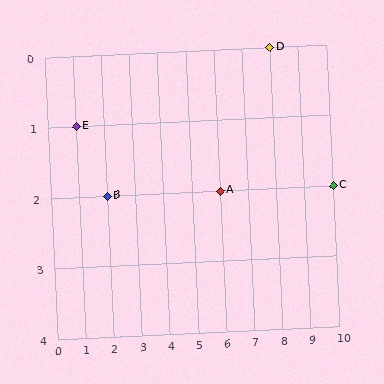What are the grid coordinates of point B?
Point B is at grid coordinates (2, 2).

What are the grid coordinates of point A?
Point A is at grid coordinates (6, 2).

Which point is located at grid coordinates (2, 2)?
Point B is at (2, 2).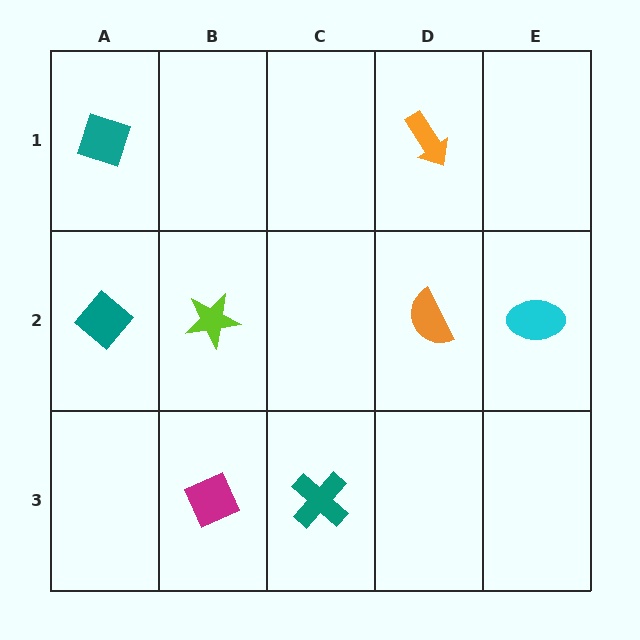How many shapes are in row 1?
2 shapes.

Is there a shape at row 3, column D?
No, that cell is empty.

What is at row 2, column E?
A cyan ellipse.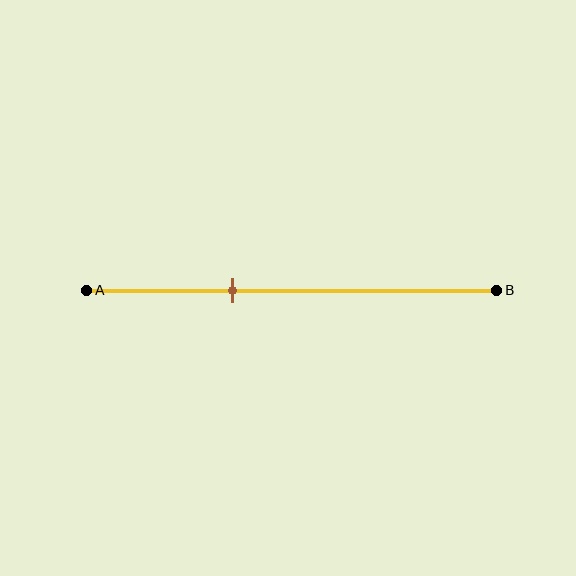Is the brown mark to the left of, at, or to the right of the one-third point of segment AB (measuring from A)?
The brown mark is approximately at the one-third point of segment AB.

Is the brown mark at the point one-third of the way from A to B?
Yes, the mark is approximately at the one-third point.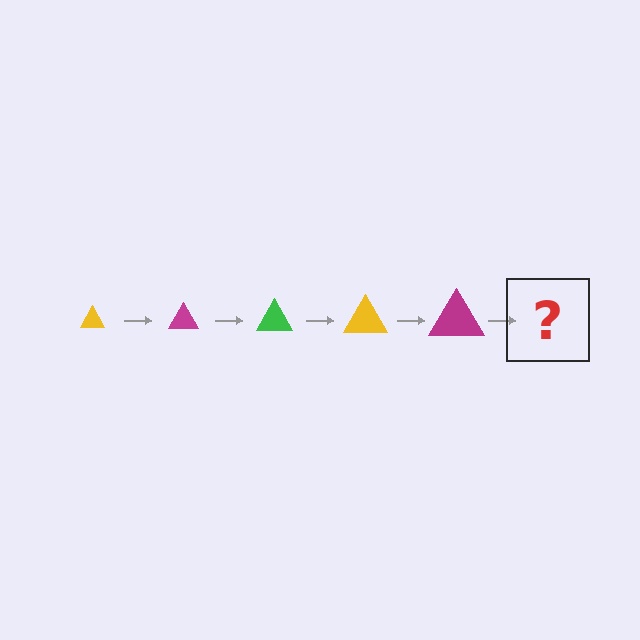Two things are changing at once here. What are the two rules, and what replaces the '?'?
The two rules are that the triangle grows larger each step and the color cycles through yellow, magenta, and green. The '?' should be a green triangle, larger than the previous one.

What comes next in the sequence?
The next element should be a green triangle, larger than the previous one.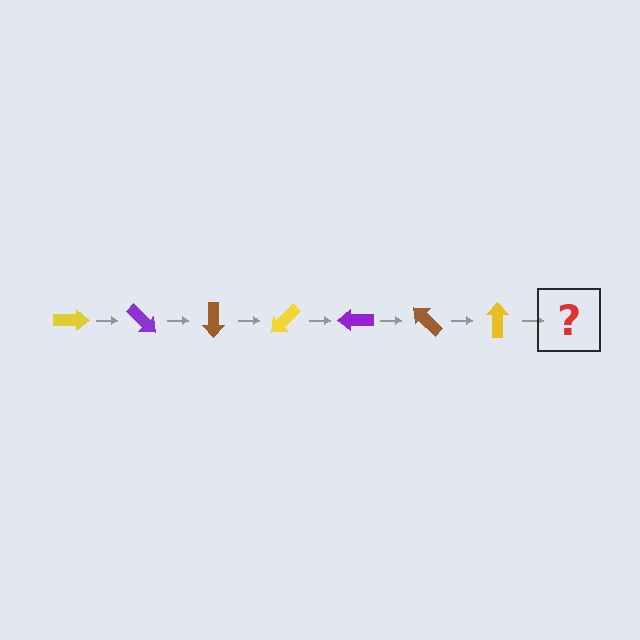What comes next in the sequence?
The next element should be a purple arrow, rotated 315 degrees from the start.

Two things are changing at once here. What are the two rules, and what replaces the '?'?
The two rules are that it rotates 45 degrees each step and the color cycles through yellow, purple, and brown. The '?' should be a purple arrow, rotated 315 degrees from the start.